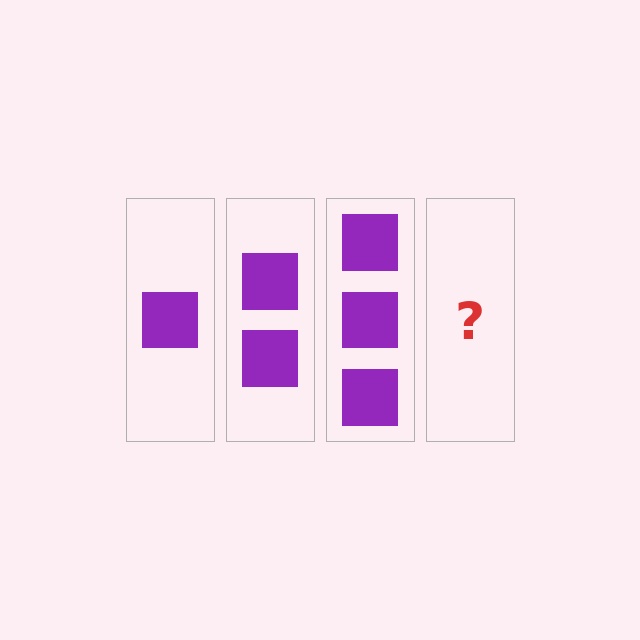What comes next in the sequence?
The next element should be 4 squares.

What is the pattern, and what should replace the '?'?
The pattern is that each step adds one more square. The '?' should be 4 squares.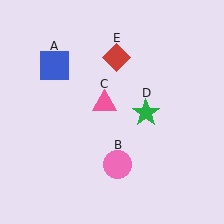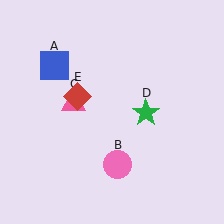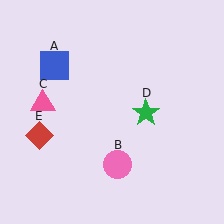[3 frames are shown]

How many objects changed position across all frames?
2 objects changed position: pink triangle (object C), red diamond (object E).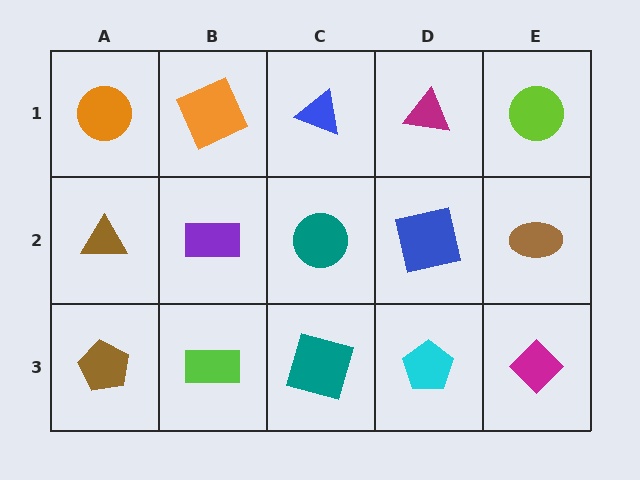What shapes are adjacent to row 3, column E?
A brown ellipse (row 2, column E), a cyan pentagon (row 3, column D).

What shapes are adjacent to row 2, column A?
An orange circle (row 1, column A), a brown pentagon (row 3, column A), a purple rectangle (row 2, column B).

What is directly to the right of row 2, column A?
A purple rectangle.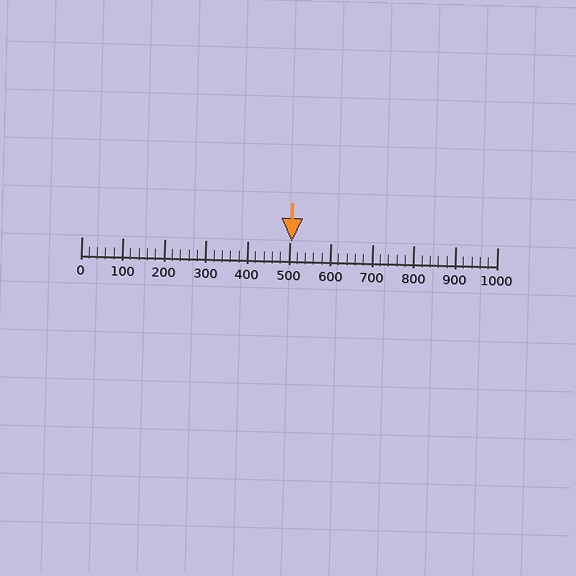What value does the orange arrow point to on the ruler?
The orange arrow points to approximately 506.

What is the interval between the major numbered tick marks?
The major tick marks are spaced 100 units apart.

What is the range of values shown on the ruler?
The ruler shows values from 0 to 1000.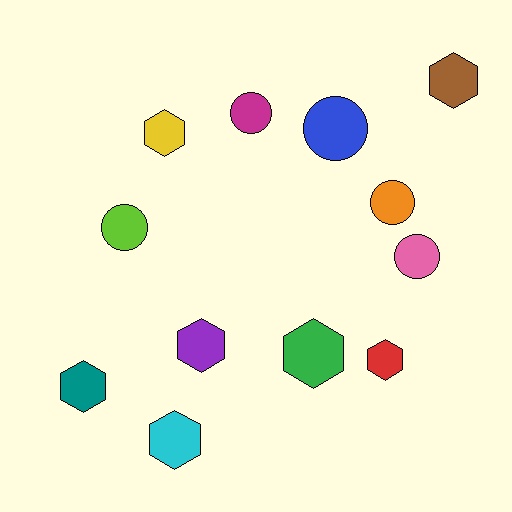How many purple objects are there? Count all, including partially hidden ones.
There is 1 purple object.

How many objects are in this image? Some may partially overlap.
There are 12 objects.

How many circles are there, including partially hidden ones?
There are 5 circles.